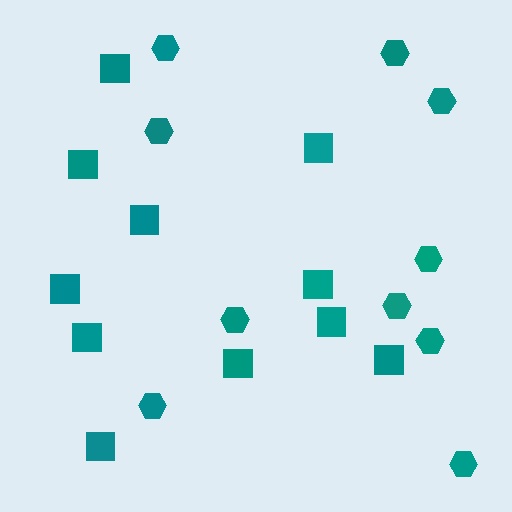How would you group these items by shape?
There are 2 groups: one group of hexagons (10) and one group of squares (11).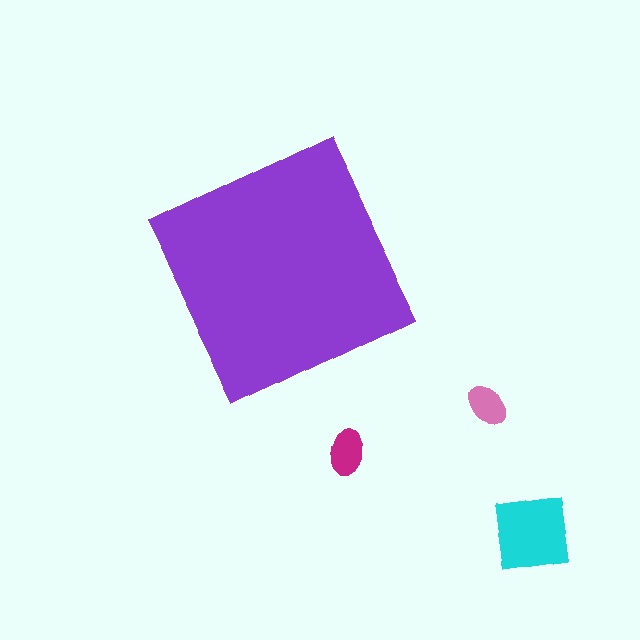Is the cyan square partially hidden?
No, the cyan square is fully visible.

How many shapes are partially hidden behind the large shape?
0 shapes are partially hidden.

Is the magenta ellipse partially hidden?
No, the magenta ellipse is fully visible.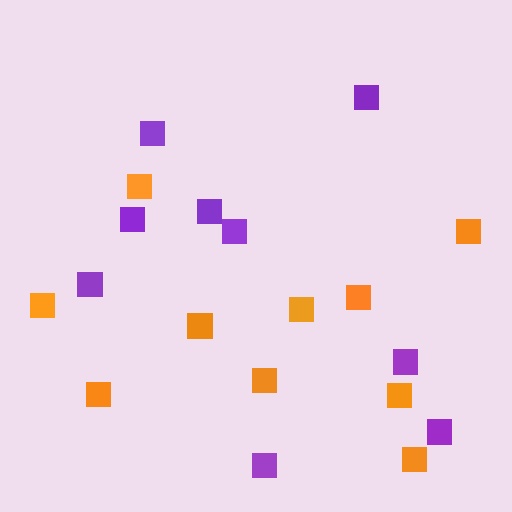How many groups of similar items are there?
There are 2 groups: one group of orange squares (10) and one group of purple squares (9).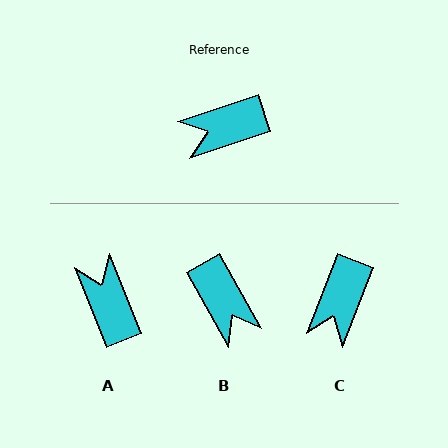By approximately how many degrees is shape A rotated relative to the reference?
Approximately 86 degrees clockwise.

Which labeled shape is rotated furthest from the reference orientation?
B, about 101 degrees away.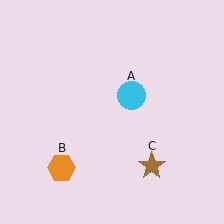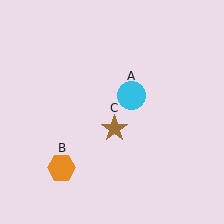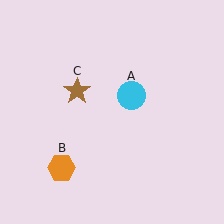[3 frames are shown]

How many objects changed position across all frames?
1 object changed position: brown star (object C).